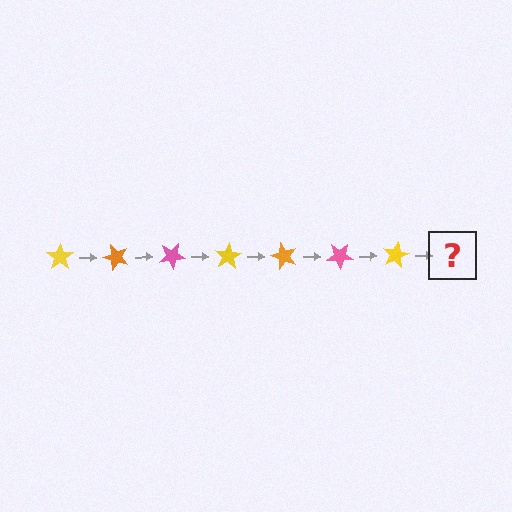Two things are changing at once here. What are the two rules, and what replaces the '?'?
The two rules are that it rotates 50 degrees each step and the color cycles through yellow, orange, and pink. The '?' should be an orange star, rotated 350 degrees from the start.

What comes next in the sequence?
The next element should be an orange star, rotated 350 degrees from the start.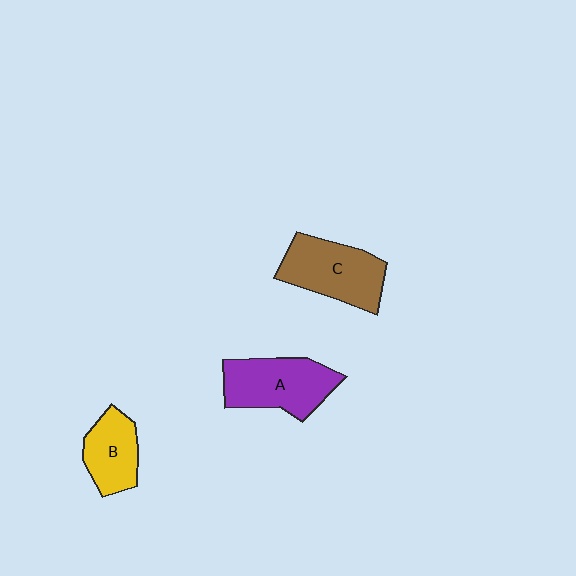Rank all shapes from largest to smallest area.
From largest to smallest: A (purple), C (brown), B (yellow).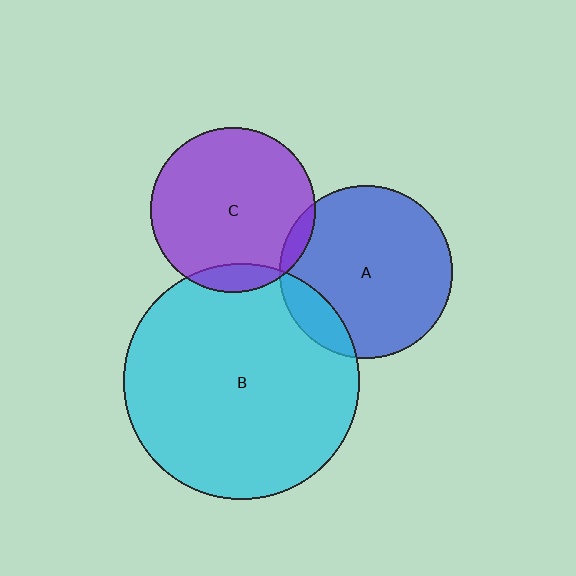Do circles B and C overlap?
Yes.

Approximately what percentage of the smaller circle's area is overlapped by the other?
Approximately 10%.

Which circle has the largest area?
Circle B (cyan).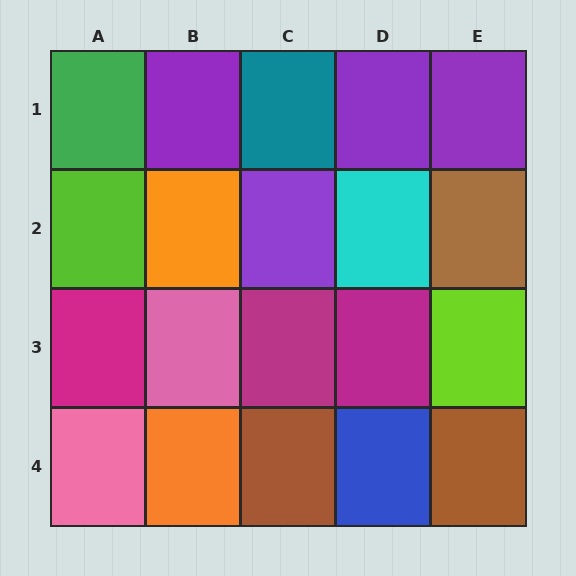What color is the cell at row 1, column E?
Purple.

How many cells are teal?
1 cell is teal.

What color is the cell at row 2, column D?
Cyan.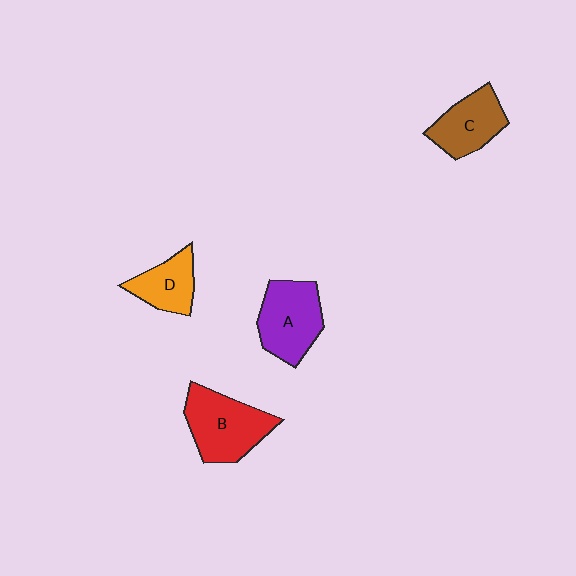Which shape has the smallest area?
Shape D (orange).